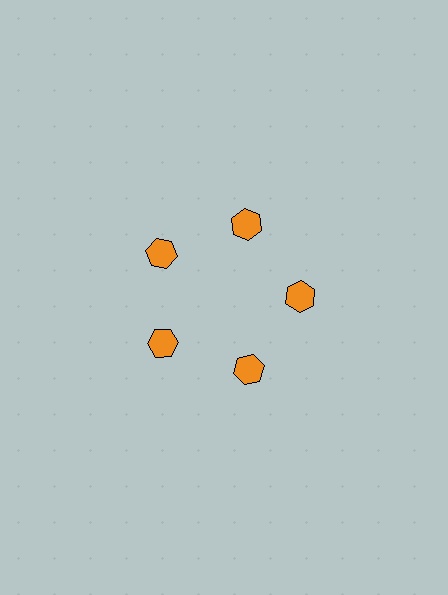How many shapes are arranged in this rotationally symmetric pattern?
There are 5 shapes, arranged in 5 groups of 1.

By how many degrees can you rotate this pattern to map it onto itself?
The pattern maps onto itself every 72 degrees of rotation.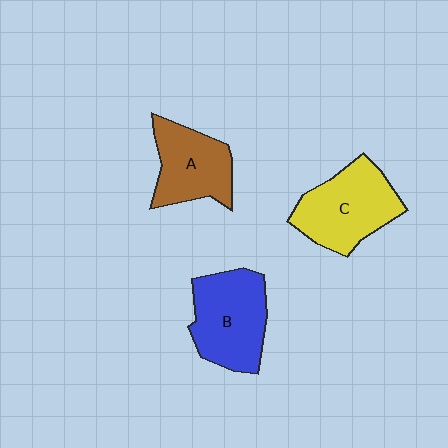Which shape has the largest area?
Shape C (yellow).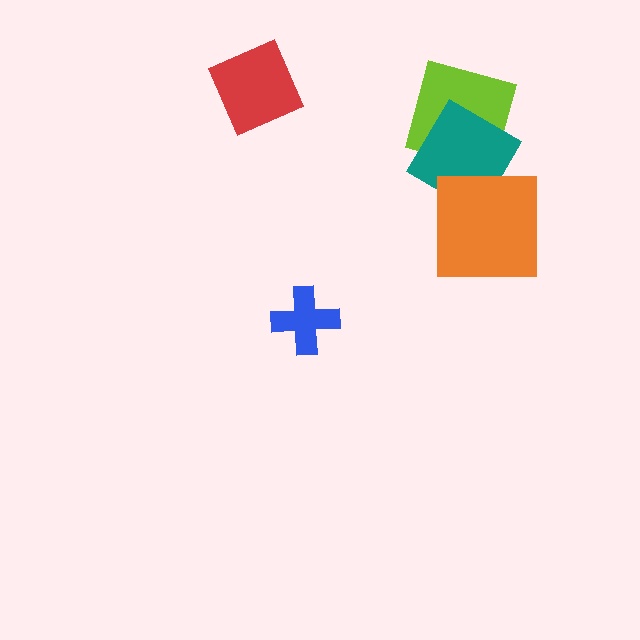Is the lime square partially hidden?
Yes, it is partially covered by another shape.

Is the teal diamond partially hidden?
Yes, it is partially covered by another shape.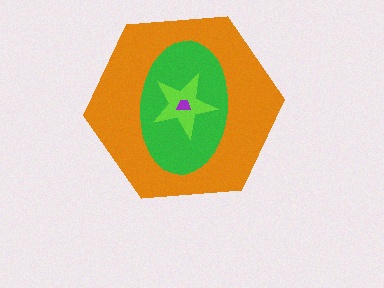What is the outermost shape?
The orange hexagon.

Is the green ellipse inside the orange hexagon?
Yes.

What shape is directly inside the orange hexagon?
The green ellipse.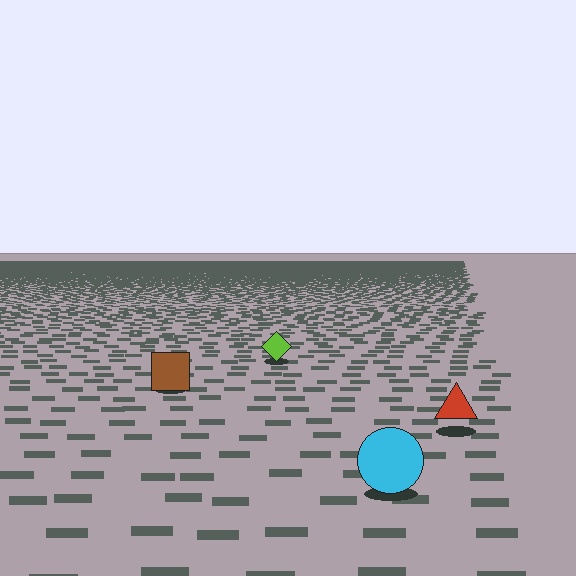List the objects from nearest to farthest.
From nearest to farthest: the cyan circle, the red triangle, the brown square, the lime diamond.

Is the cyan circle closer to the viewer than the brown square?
Yes. The cyan circle is closer — you can tell from the texture gradient: the ground texture is coarser near it.